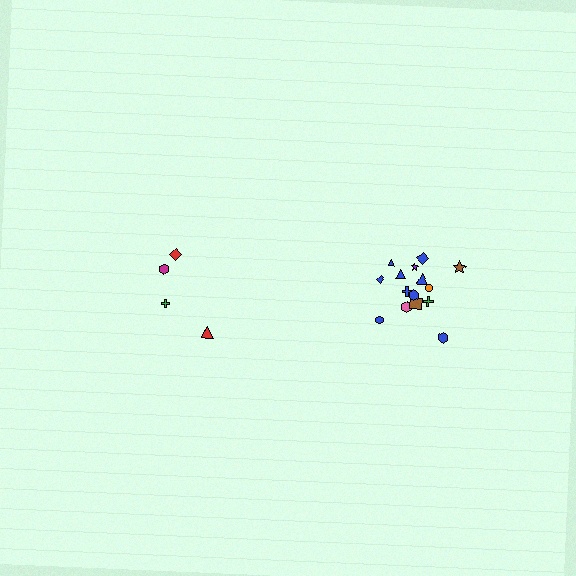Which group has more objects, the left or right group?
The right group.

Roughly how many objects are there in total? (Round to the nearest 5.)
Roughly 20 objects in total.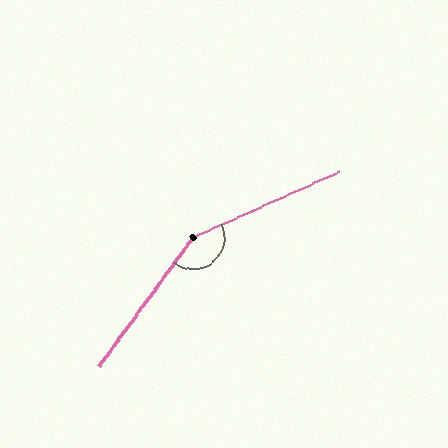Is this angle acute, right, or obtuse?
It is obtuse.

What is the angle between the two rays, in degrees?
Approximately 150 degrees.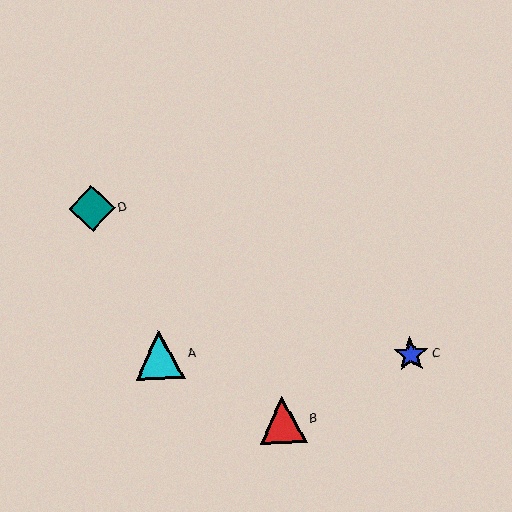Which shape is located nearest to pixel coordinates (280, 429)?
The red triangle (labeled B) at (283, 420) is nearest to that location.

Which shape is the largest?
The cyan triangle (labeled A) is the largest.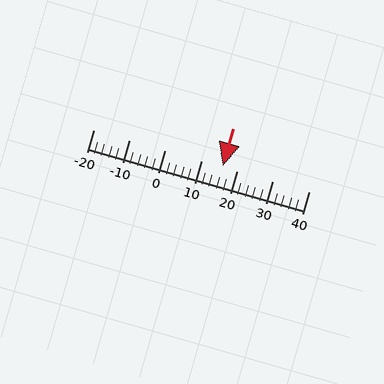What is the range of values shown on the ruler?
The ruler shows values from -20 to 40.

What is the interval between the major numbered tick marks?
The major tick marks are spaced 10 units apart.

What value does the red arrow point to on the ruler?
The red arrow points to approximately 16.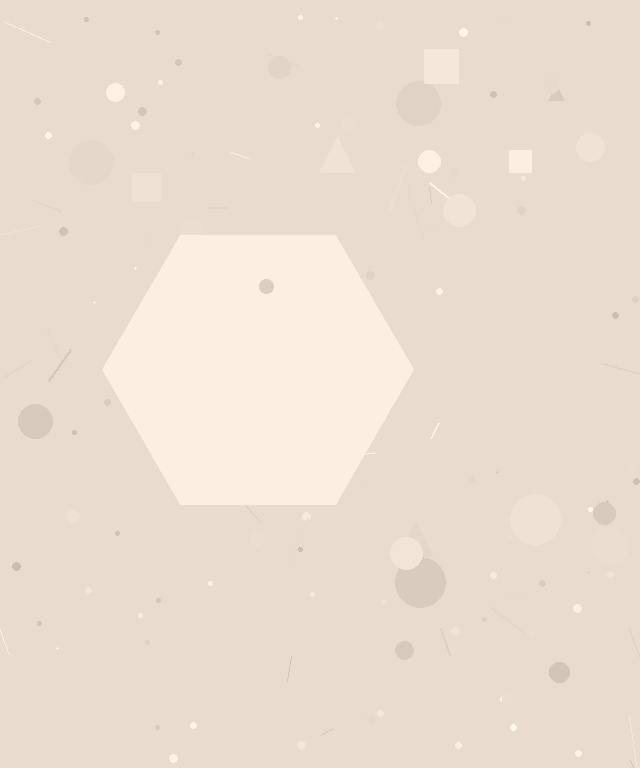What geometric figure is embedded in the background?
A hexagon is embedded in the background.